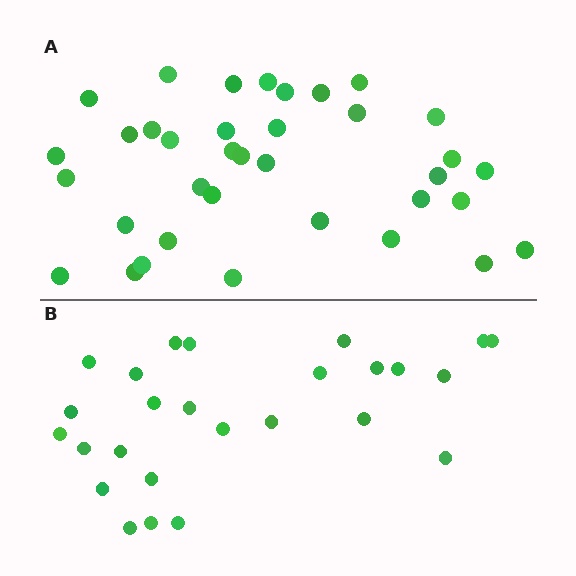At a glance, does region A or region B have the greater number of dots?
Region A (the top region) has more dots.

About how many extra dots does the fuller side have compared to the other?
Region A has roughly 10 or so more dots than region B.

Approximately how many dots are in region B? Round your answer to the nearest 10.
About 30 dots. (The exact count is 26, which rounds to 30.)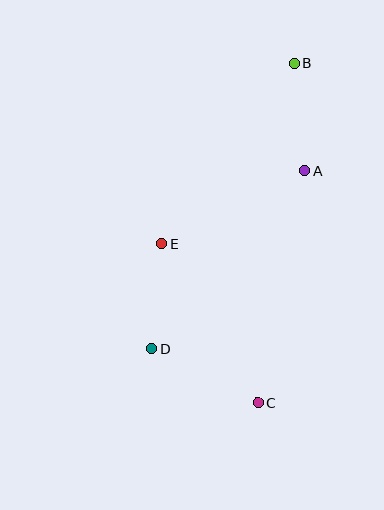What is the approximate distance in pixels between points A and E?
The distance between A and E is approximately 161 pixels.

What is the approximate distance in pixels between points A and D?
The distance between A and D is approximately 235 pixels.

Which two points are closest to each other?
Points D and E are closest to each other.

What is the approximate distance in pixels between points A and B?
The distance between A and B is approximately 108 pixels.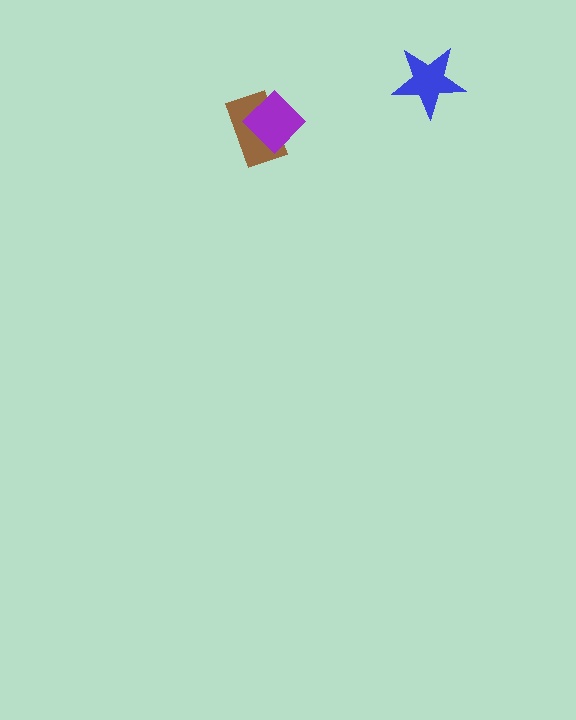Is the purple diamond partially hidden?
No, no other shape covers it.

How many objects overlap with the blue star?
0 objects overlap with the blue star.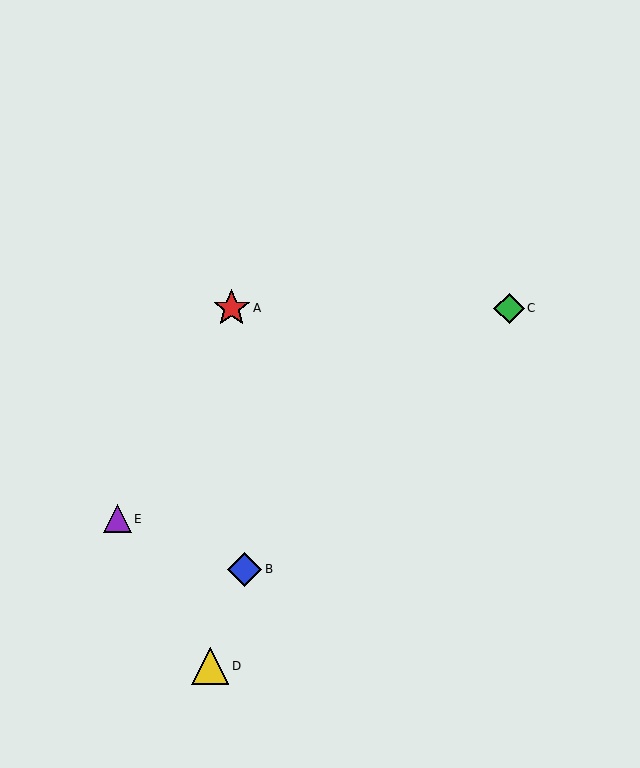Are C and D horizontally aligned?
No, C is at y≈308 and D is at y≈666.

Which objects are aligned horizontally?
Objects A, C are aligned horizontally.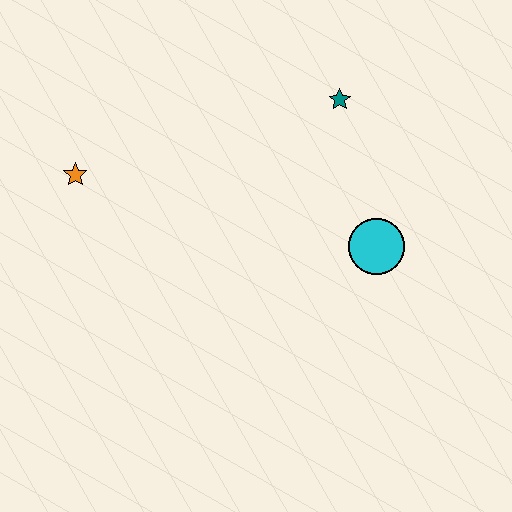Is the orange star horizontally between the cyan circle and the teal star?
No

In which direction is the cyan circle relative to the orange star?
The cyan circle is to the right of the orange star.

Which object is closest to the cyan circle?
The teal star is closest to the cyan circle.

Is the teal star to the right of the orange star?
Yes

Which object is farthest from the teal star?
The orange star is farthest from the teal star.